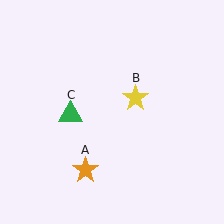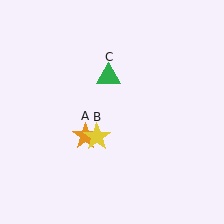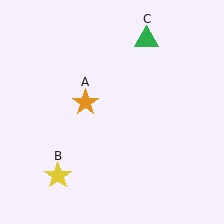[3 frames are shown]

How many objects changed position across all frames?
3 objects changed position: orange star (object A), yellow star (object B), green triangle (object C).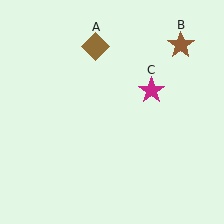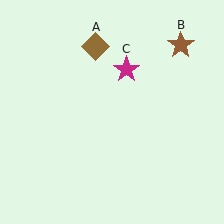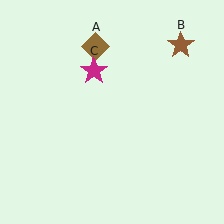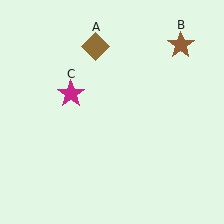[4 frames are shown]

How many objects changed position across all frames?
1 object changed position: magenta star (object C).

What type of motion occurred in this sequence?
The magenta star (object C) rotated counterclockwise around the center of the scene.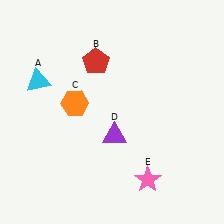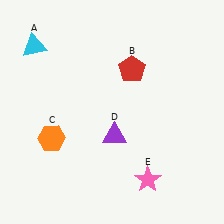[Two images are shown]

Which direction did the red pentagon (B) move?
The red pentagon (B) moved right.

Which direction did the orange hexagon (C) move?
The orange hexagon (C) moved down.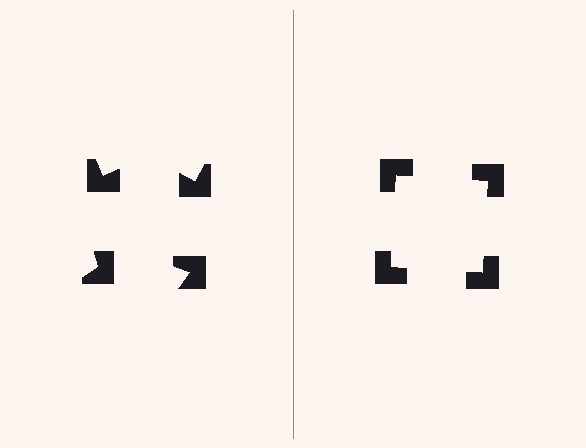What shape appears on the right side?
An illusory square.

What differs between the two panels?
The notched squares are positioned identically on both sides; only the wedge orientations differ. On the right they align to a square; on the left they are misaligned.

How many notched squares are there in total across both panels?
8 — 4 on each side.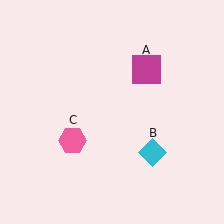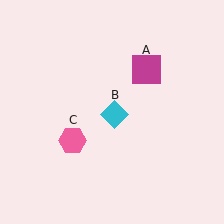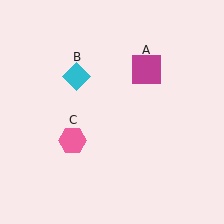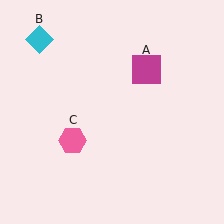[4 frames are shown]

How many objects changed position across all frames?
1 object changed position: cyan diamond (object B).